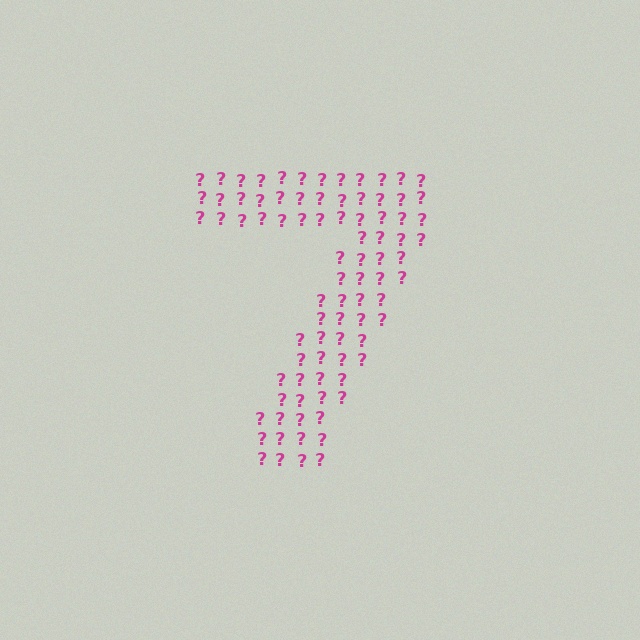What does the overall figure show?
The overall figure shows the digit 7.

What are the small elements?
The small elements are question marks.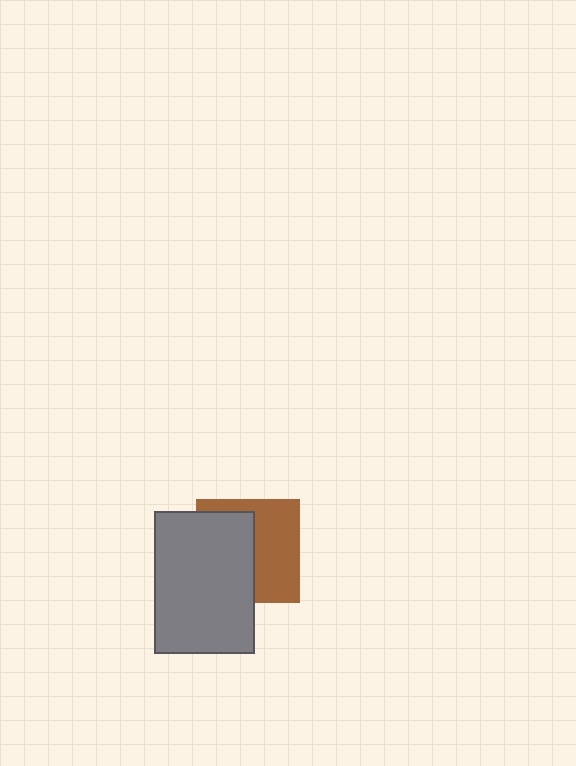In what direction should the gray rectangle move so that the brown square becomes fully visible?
The gray rectangle should move left. That is the shortest direction to clear the overlap and leave the brown square fully visible.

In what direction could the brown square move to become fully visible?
The brown square could move right. That would shift it out from behind the gray rectangle entirely.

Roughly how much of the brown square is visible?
About half of it is visible (roughly 49%).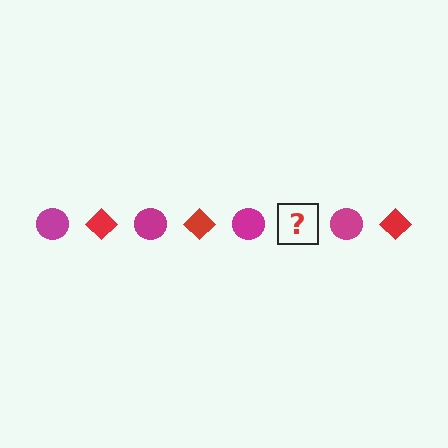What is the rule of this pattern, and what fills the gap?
The rule is that the pattern alternates between magenta circle and red diamond. The gap should be filled with a red diamond.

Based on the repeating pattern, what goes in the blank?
The blank should be a red diamond.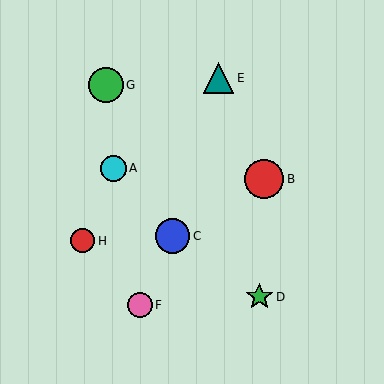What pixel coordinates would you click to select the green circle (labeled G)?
Click at (106, 85) to select the green circle G.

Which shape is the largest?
The red circle (labeled B) is the largest.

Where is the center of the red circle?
The center of the red circle is at (82, 241).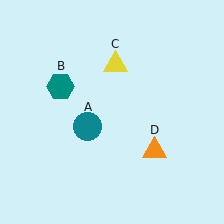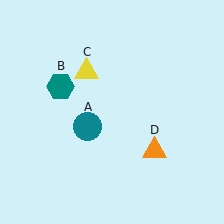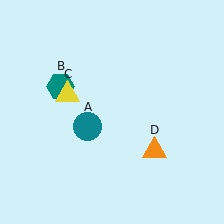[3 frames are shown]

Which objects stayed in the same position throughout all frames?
Teal circle (object A) and teal hexagon (object B) and orange triangle (object D) remained stationary.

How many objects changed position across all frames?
1 object changed position: yellow triangle (object C).